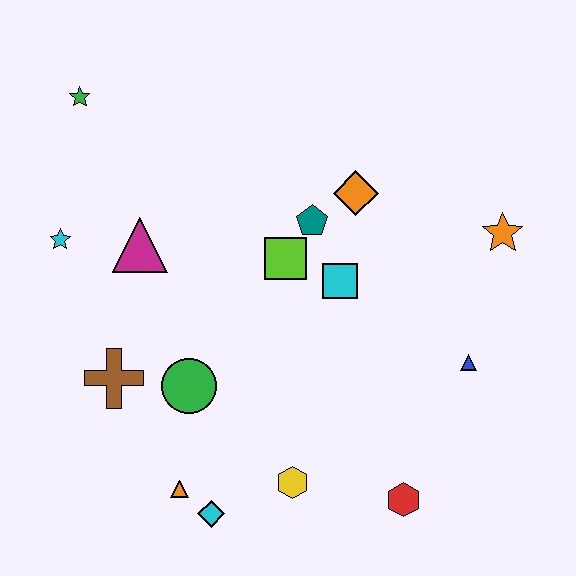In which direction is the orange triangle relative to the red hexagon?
The orange triangle is to the left of the red hexagon.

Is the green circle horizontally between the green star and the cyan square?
Yes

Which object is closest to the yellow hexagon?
The cyan diamond is closest to the yellow hexagon.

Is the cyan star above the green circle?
Yes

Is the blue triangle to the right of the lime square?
Yes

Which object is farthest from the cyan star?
The orange star is farthest from the cyan star.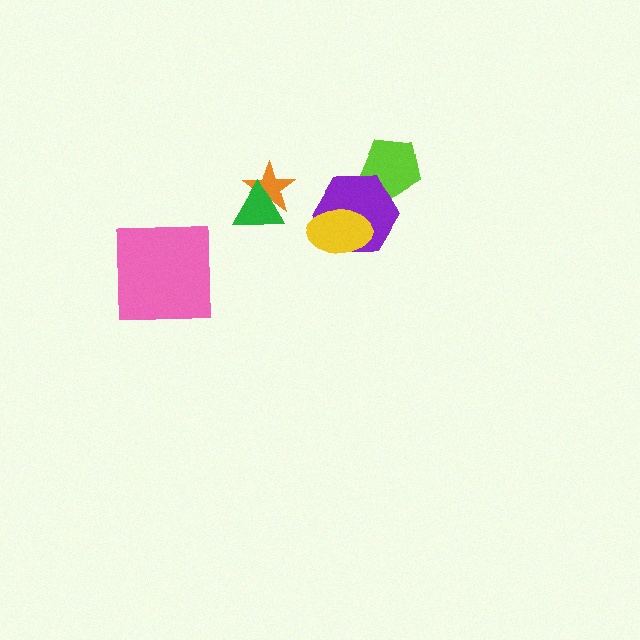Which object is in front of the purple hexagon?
The yellow ellipse is in front of the purple hexagon.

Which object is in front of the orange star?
The green triangle is in front of the orange star.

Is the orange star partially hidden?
Yes, it is partially covered by another shape.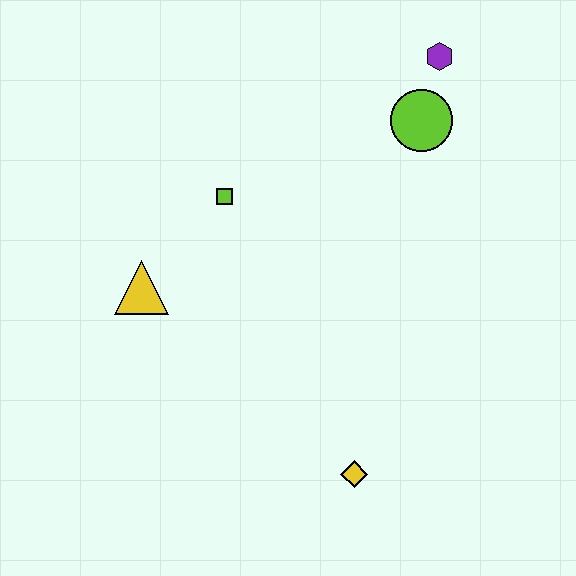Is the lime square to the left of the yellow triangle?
No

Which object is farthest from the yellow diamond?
The purple hexagon is farthest from the yellow diamond.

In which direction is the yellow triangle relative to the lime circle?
The yellow triangle is to the left of the lime circle.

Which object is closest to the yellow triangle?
The lime square is closest to the yellow triangle.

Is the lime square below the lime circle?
Yes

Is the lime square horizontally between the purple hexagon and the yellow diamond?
No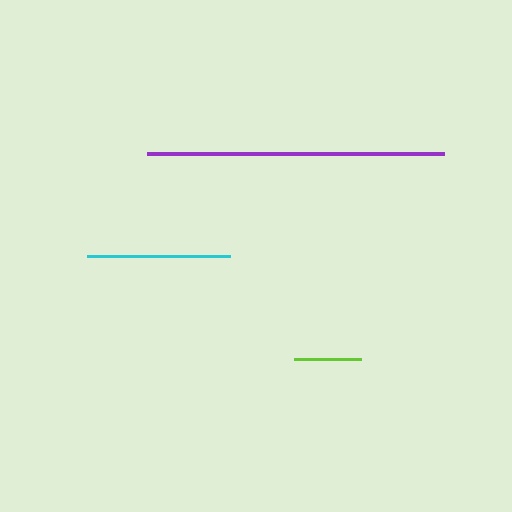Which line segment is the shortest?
The lime line is the shortest at approximately 67 pixels.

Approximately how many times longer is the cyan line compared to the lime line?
The cyan line is approximately 2.1 times the length of the lime line.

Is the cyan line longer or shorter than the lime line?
The cyan line is longer than the lime line.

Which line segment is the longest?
The purple line is the longest at approximately 297 pixels.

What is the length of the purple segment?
The purple segment is approximately 297 pixels long.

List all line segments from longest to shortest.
From longest to shortest: purple, cyan, lime.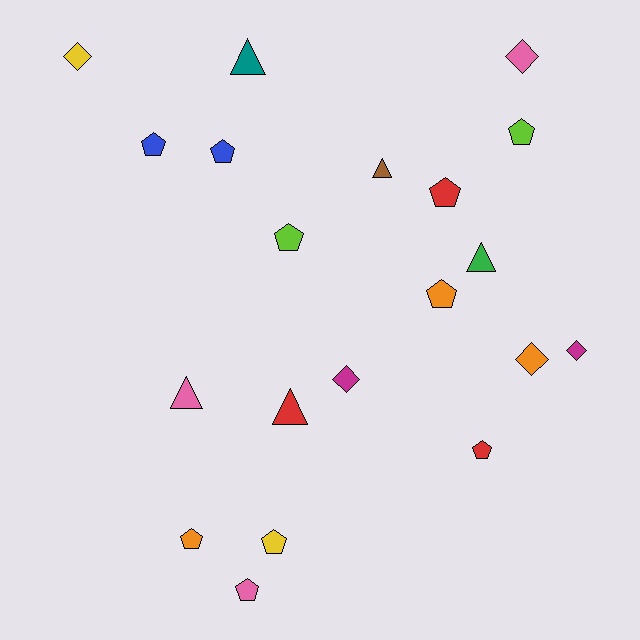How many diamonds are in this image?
There are 5 diamonds.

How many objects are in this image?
There are 20 objects.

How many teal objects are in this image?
There is 1 teal object.